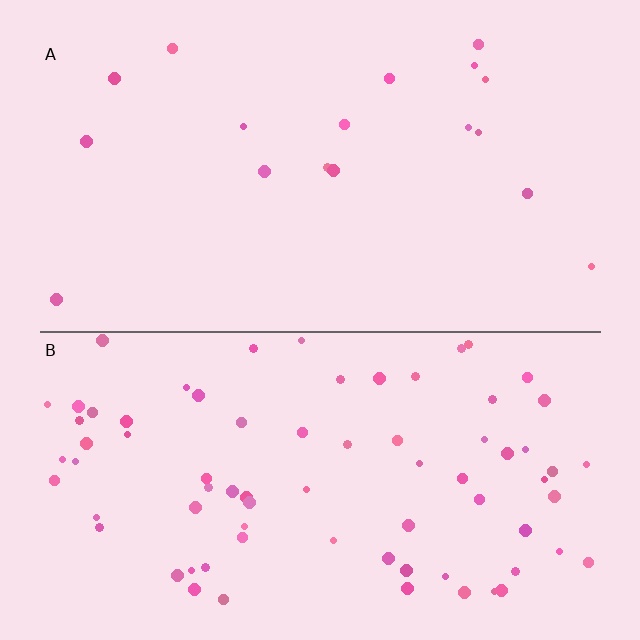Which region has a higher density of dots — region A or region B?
B (the bottom).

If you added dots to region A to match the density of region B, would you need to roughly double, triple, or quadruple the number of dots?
Approximately quadruple.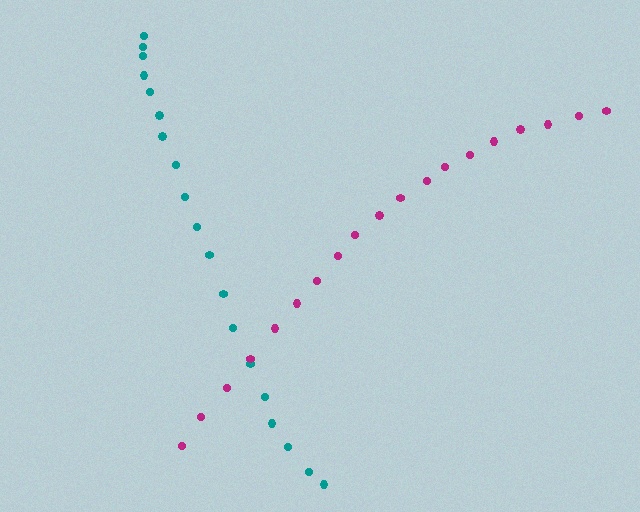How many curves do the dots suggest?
There are 2 distinct paths.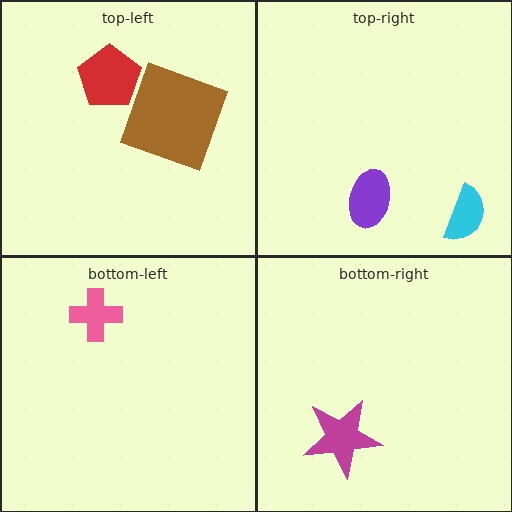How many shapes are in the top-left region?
2.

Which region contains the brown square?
The top-left region.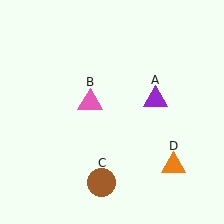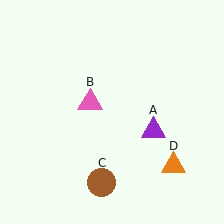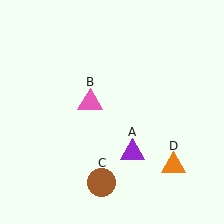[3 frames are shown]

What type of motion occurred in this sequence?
The purple triangle (object A) rotated clockwise around the center of the scene.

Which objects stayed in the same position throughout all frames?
Pink triangle (object B) and brown circle (object C) and orange triangle (object D) remained stationary.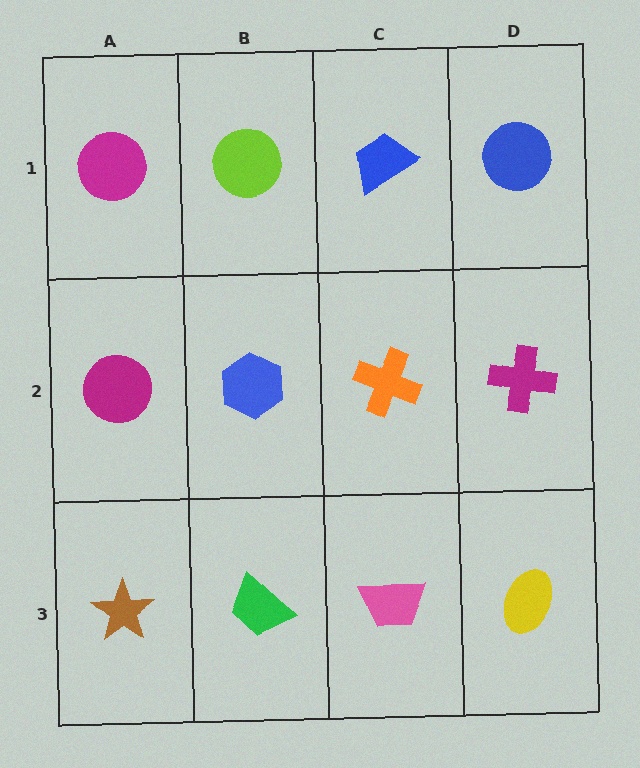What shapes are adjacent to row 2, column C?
A blue trapezoid (row 1, column C), a pink trapezoid (row 3, column C), a blue hexagon (row 2, column B), a magenta cross (row 2, column D).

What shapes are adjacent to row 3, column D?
A magenta cross (row 2, column D), a pink trapezoid (row 3, column C).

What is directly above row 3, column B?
A blue hexagon.